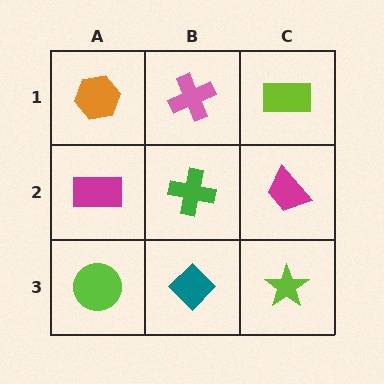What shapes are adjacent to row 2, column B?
A pink cross (row 1, column B), a teal diamond (row 3, column B), a magenta rectangle (row 2, column A), a magenta trapezoid (row 2, column C).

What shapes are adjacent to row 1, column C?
A magenta trapezoid (row 2, column C), a pink cross (row 1, column B).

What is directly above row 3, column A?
A magenta rectangle.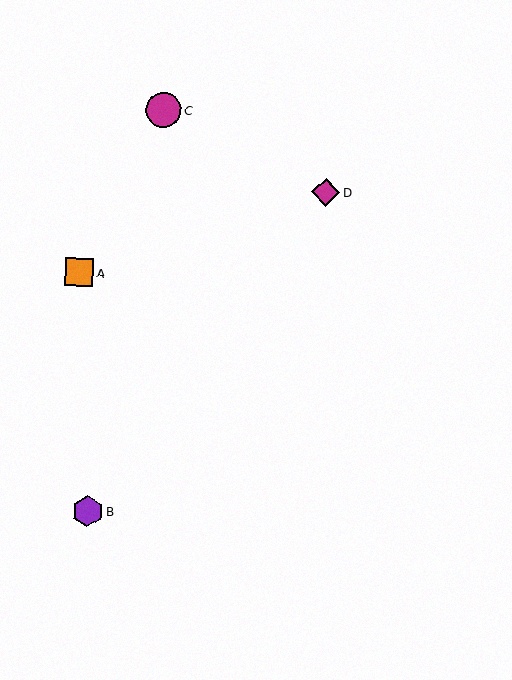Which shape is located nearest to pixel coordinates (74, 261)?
The orange square (labeled A) at (79, 272) is nearest to that location.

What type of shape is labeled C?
Shape C is a magenta circle.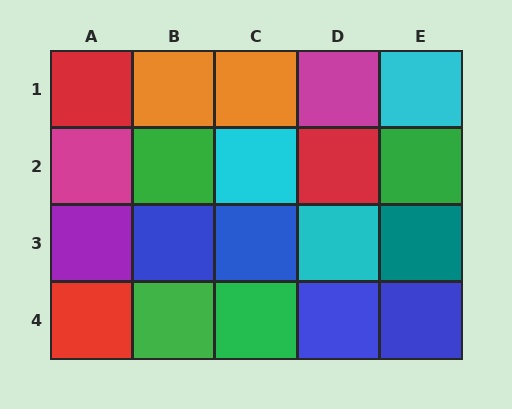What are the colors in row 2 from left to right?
Magenta, green, cyan, red, green.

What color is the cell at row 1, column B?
Orange.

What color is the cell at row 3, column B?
Blue.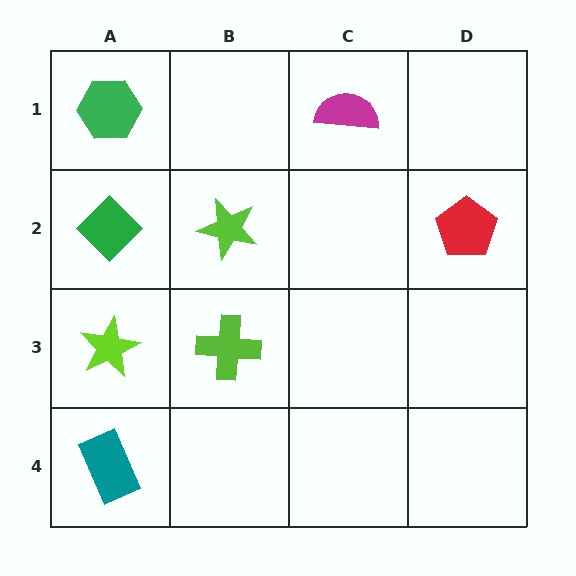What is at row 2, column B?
A lime star.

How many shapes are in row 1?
2 shapes.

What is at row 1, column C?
A magenta semicircle.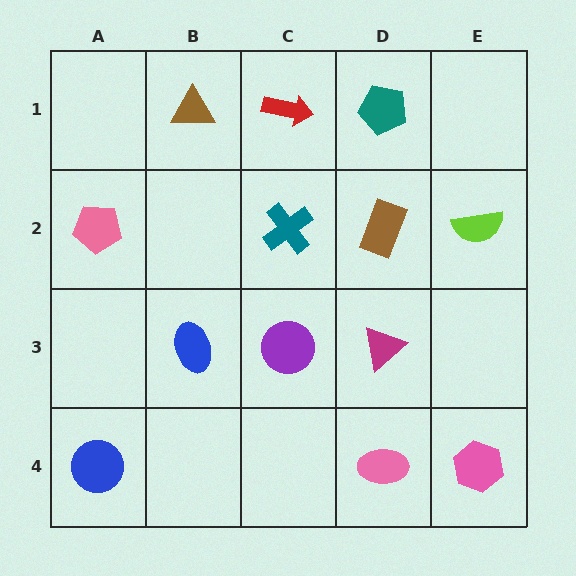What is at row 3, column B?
A blue ellipse.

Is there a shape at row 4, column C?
No, that cell is empty.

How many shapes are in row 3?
3 shapes.